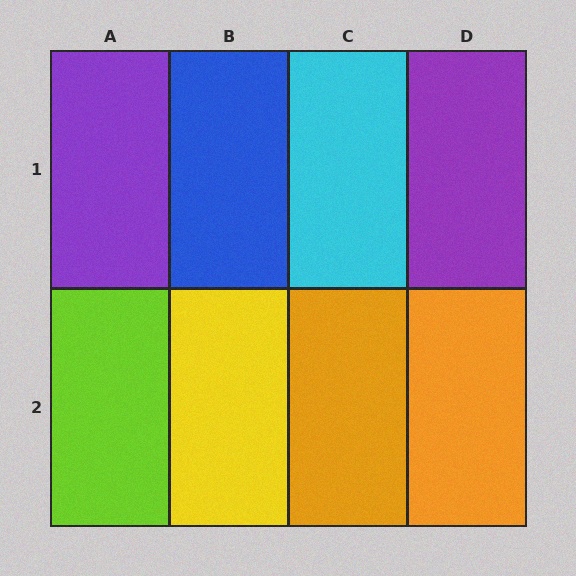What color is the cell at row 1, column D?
Purple.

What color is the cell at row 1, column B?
Blue.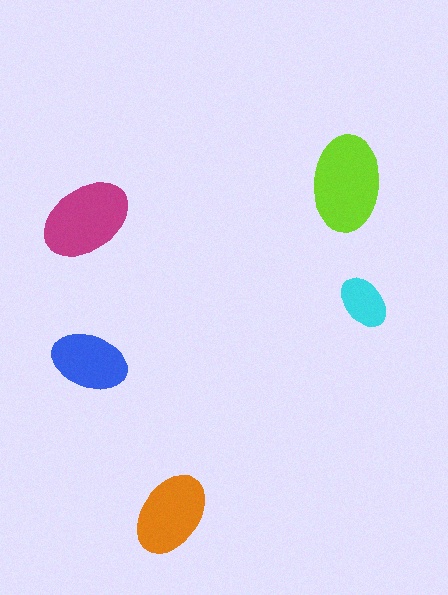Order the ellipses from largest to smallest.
the lime one, the magenta one, the orange one, the blue one, the cyan one.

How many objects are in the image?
There are 5 objects in the image.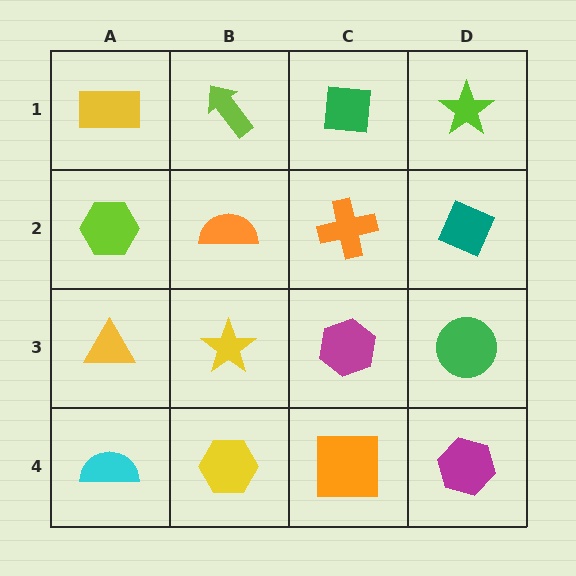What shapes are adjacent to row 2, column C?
A green square (row 1, column C), a magenta hexagon (row 3, column C), an orange semicircle (row 2, column B), a teal diamond (row 2, column D).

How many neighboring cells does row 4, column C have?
3.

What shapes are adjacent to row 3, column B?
An orange semicircle (row 2, column B), a yellow hexagon (row 4, column B), a yellow triangle (row 3, column A), a magenta hexagon (row 3, column C).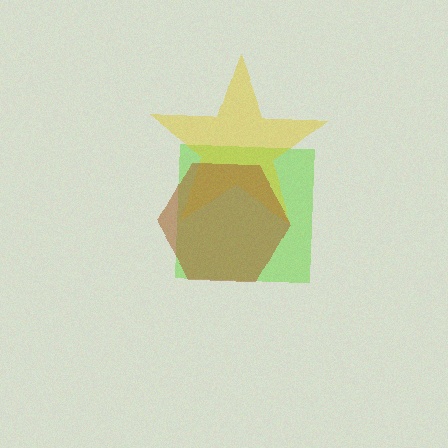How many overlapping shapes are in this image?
There are 3 overlapping shapes in the image.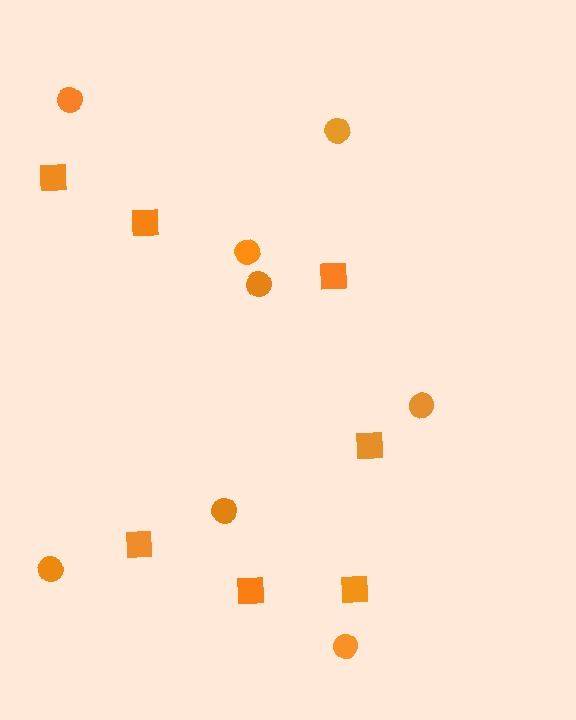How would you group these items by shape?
There are 2 groups: one group of circles (8) and one group of squares (7).